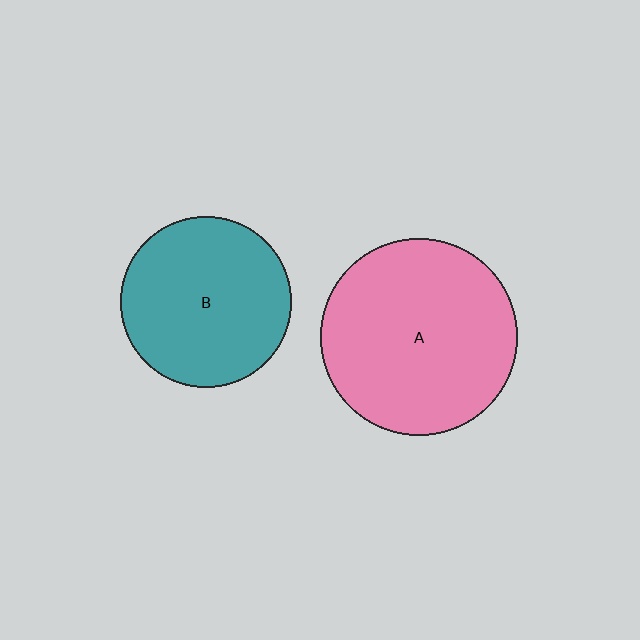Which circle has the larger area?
Circle A (pink).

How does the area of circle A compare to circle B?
Approximately 1.3 times.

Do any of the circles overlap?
No, none of the circles overlap.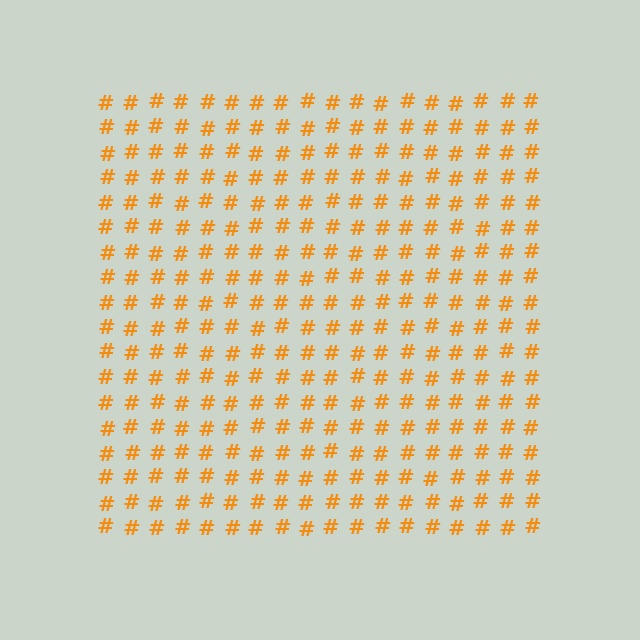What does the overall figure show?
The overall figure shows a square.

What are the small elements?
The small elements are hash symbols.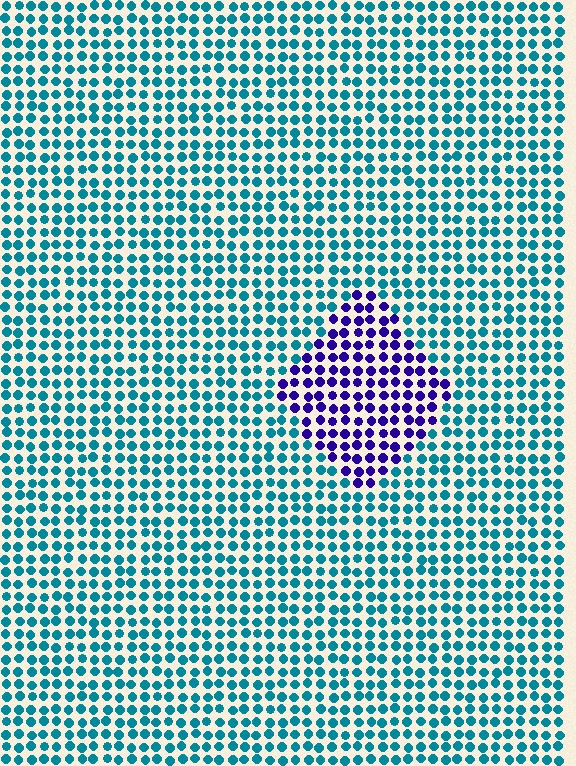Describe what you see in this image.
The image is filled with small teal elements in a uniform arrangement. A diamond-shaped region is visible where the elements are tinted to a slightly different hue, forming a subtle color boundary.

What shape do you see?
I see a diamond.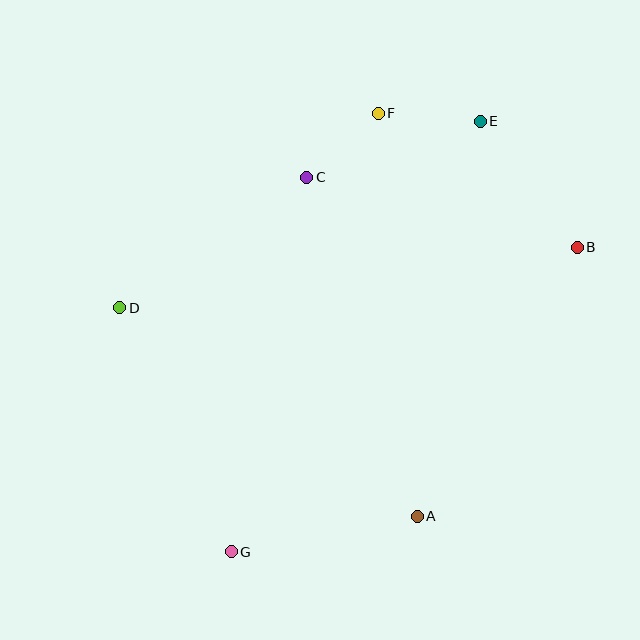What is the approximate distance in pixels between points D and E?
The distance between D and E is approximately 406 pixels.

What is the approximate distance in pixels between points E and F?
The distance between E and F is approximately 102 pixels.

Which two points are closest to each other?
Points C and F are closest to each other.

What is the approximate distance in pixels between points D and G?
The distance between D and G is approximately 268 pixels.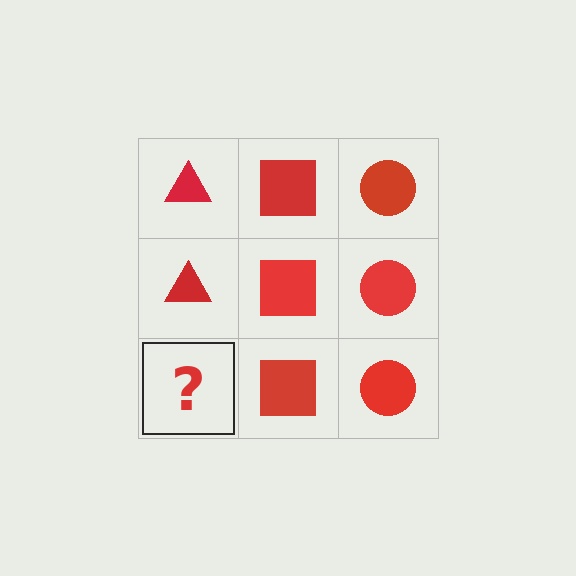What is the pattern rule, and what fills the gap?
The rule is that each column has a consistent shape. The gap should be filled with a red triangle.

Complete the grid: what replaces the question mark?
The question mark should be replaced with a red triangle.